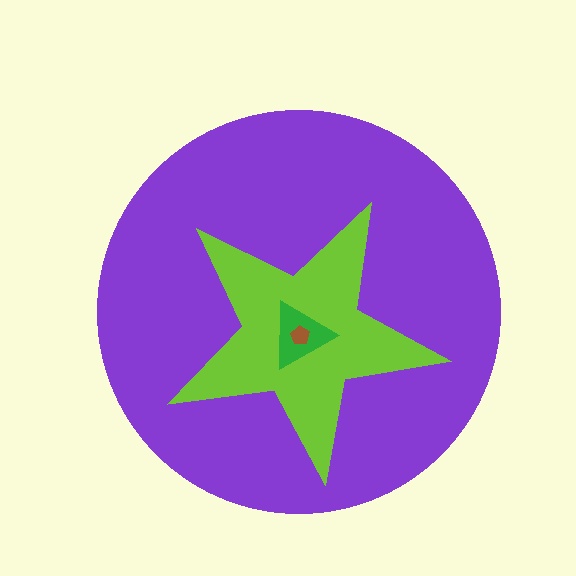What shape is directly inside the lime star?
The green triangle.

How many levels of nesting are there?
4.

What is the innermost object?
The brown pentagon.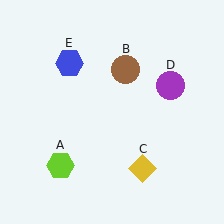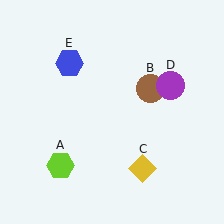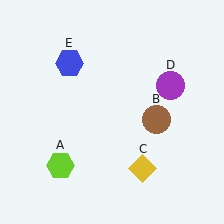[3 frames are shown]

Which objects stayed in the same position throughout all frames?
Lime hexagon (object A) and yellow diamond (object C) and purple circle (object D) and blue hexagon (object E) remained stationary.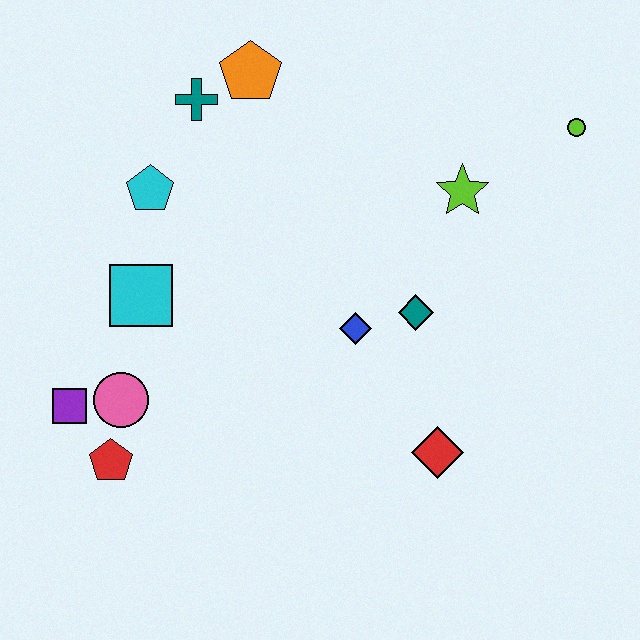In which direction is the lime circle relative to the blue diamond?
The lime circle is to the right of the blue diamond.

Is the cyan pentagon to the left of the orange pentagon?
Yes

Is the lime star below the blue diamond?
No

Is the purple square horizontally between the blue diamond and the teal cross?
No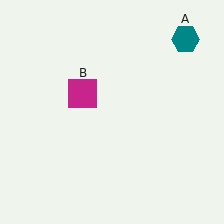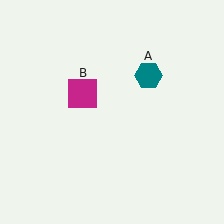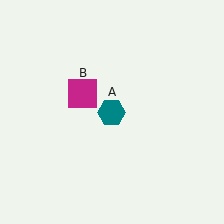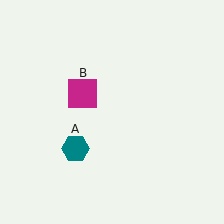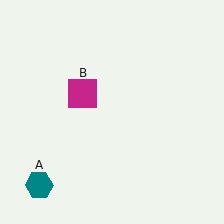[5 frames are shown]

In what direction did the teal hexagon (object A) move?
The teal hexagon (object A) moved down and to the left.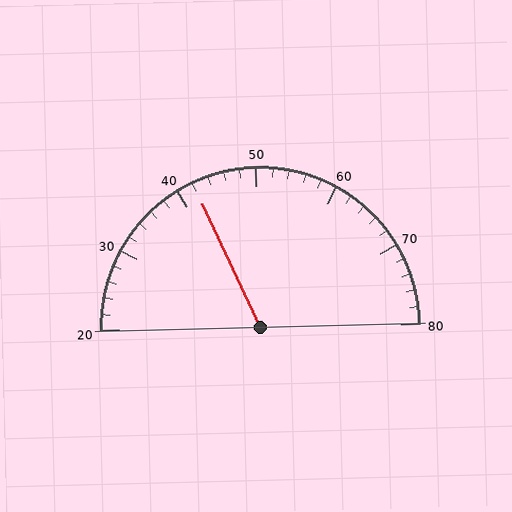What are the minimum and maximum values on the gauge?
The gauge ranges from 20 to 80.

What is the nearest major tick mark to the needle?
The nearest major tick mark is 40.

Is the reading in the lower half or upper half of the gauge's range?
The reading is in the lower half of the range (20 to 80).